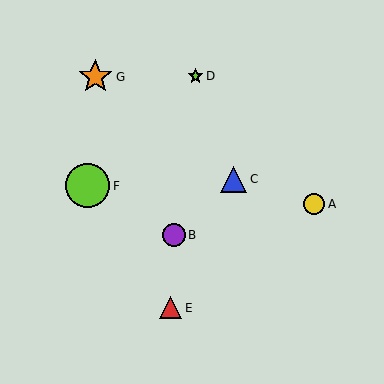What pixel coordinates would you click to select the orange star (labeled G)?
Click at (95, 77) to select the orange star G.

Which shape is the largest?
The lime circle (labeled F) is the largest.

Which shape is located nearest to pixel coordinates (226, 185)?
The blue triangle (labeled C) at (234, 179) is nearest to that location.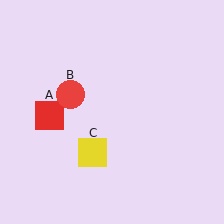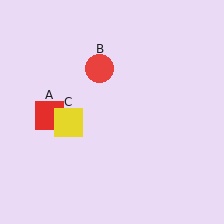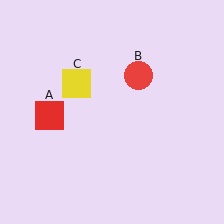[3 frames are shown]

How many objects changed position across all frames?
2 objects changed position: red circle (object B), yellow square (object C).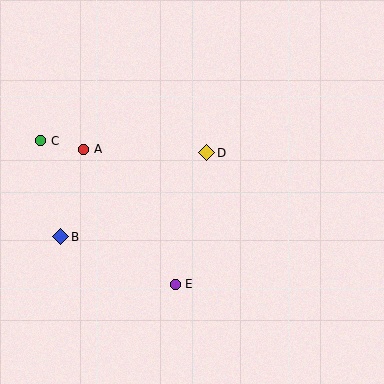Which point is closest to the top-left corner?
Point C is closest to the top-left corner.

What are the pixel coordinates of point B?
Point B is at (61, 237).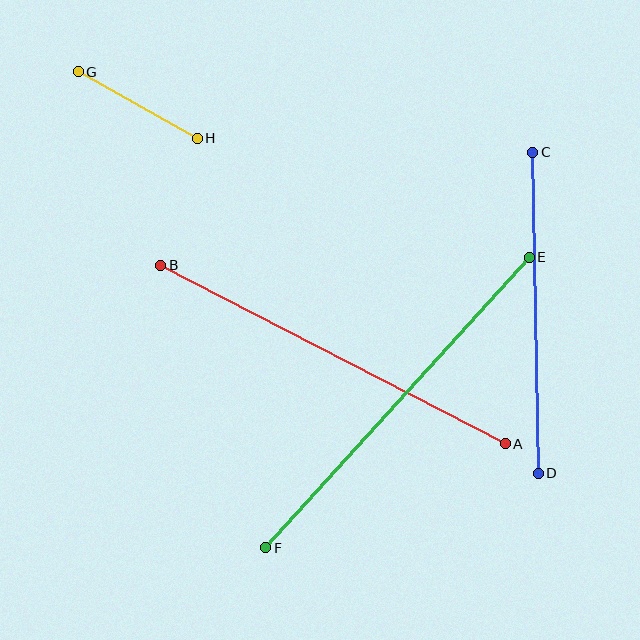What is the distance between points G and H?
The distance is approximately 136 pixels.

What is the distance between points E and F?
The distance is approximately 392 pixels.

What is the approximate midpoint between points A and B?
The midpoint is at approximately (333, 355) pixels.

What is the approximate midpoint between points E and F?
The midpoint is at approximately (398, 402) pixels.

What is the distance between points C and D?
The distance is approximately 321 pixels.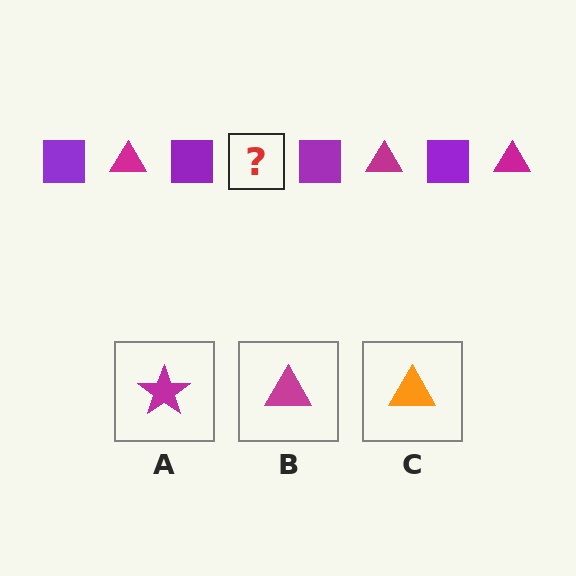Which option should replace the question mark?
Option B.